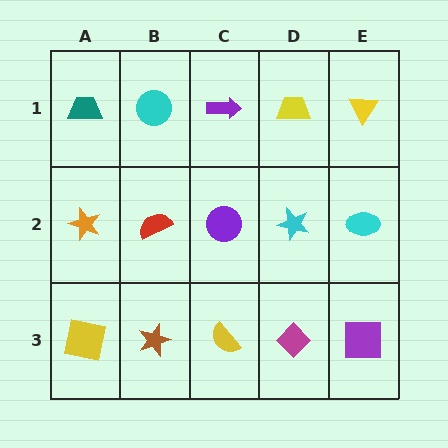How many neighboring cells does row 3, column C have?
3.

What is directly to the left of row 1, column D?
A purple arrow.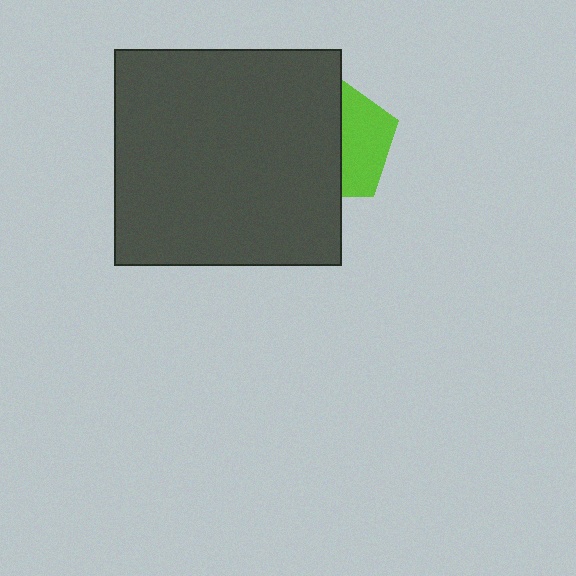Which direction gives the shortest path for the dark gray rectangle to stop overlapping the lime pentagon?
Moving left gives the shortest separation.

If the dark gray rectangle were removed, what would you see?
You would see the complete lime pentagon.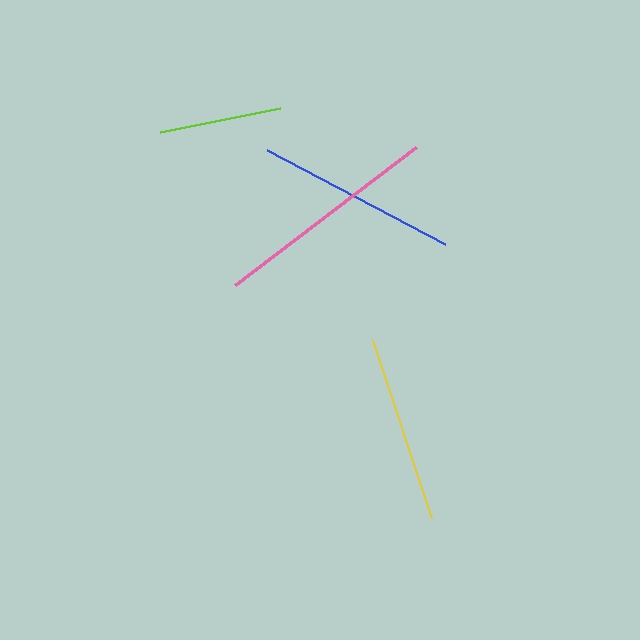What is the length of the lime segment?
The lime segment is approximately 122 pixels long.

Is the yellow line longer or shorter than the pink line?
The pink line is longer than the yellow line.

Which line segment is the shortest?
The lime line is the shortest at approximately 122 pixels.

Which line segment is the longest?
The pink line is the longest at approximately 228 pixels.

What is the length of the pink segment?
The pink segment is approximately 228 pixels long.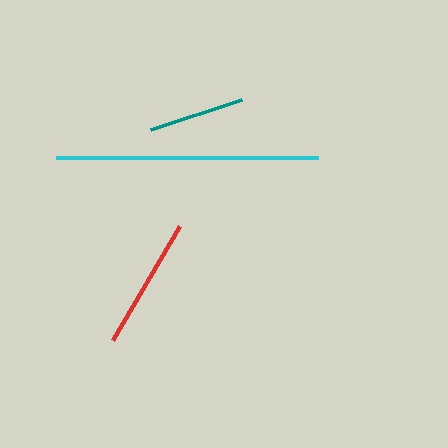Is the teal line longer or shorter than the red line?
The red line is longer than the teal line.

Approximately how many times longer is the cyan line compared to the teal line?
The cyan line is approximately 2.7 times the length of the teal line.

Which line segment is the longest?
The cyan line is the longest at approximately 263 pixels.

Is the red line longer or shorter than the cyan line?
The cyan line is longer than the red line.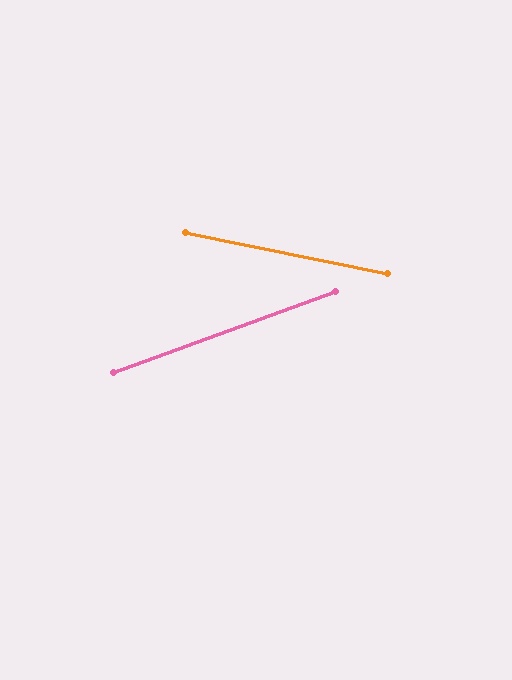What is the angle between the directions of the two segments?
Approximately 31 degrees.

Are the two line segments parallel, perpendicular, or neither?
Neither parallel nor perpendicular — they differ by about 31°.